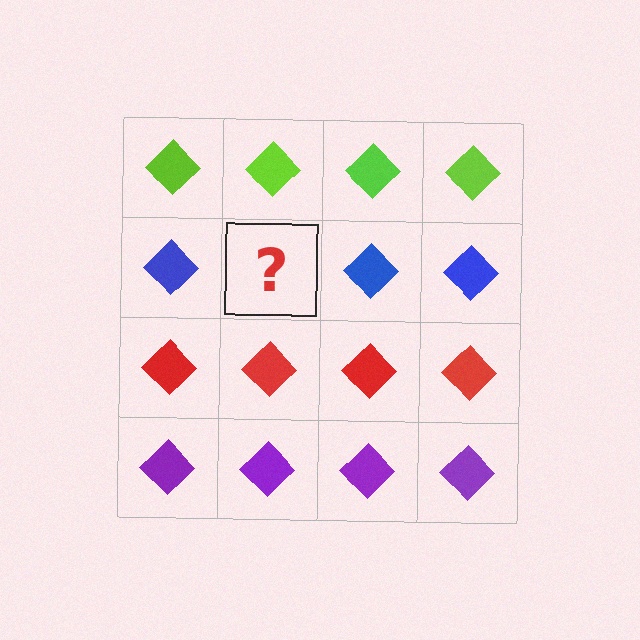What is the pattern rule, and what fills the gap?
The rule is that each row has a consistent color. The gap should be filled with a blue diamond.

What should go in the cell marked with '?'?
The missing cell should contain a blue diamond.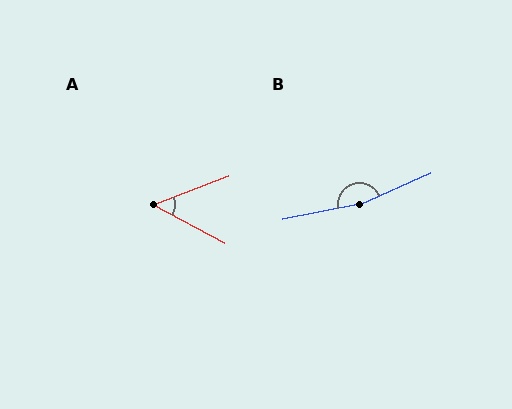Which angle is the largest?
B, at approximately 167 degrees.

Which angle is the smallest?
A, at approximately 49 degrees.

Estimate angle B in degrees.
Approximately 167 degrees.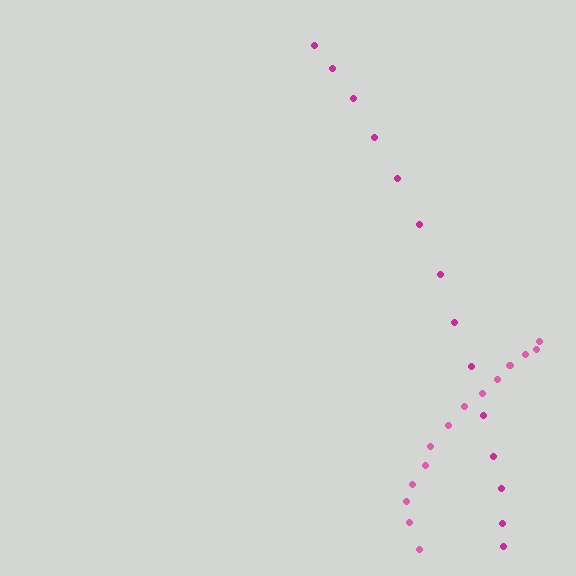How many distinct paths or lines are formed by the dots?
There are 2 distinct paths.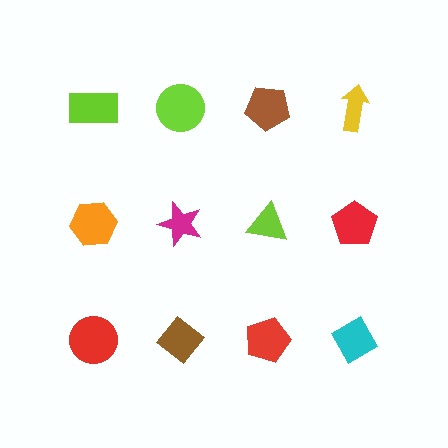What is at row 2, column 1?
An orange hexagon.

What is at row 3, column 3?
A red pentagon.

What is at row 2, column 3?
A lime triangle.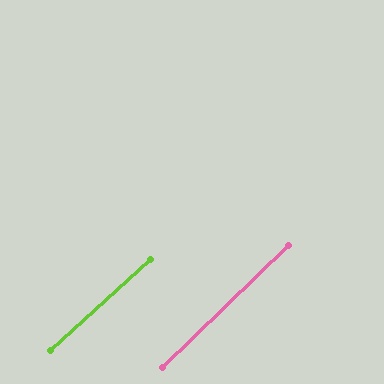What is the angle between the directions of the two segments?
Approximately 2 degrees.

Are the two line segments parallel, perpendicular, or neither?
Parallel — their directions differ by only 1.8°.